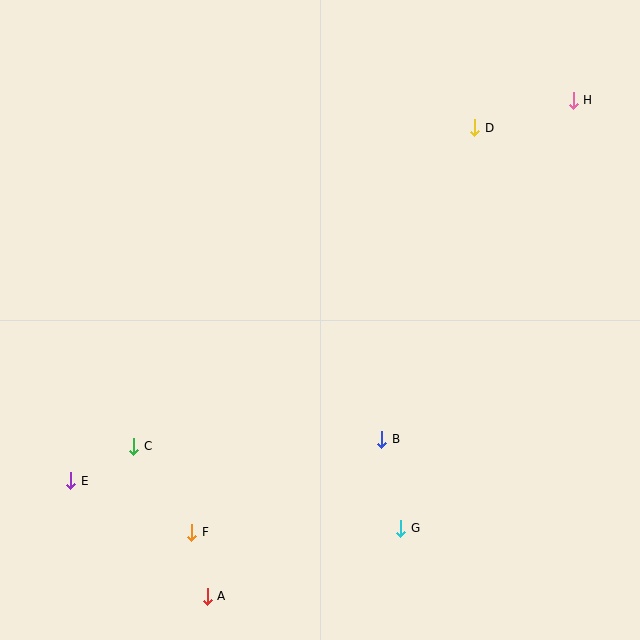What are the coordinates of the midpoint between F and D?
The midpoint between F and D is at (333, 330).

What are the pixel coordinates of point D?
Point D is at (475, 128).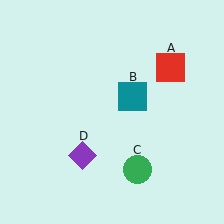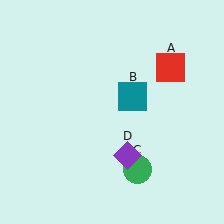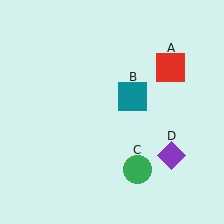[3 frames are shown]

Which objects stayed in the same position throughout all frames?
Red square (object A) and teal square (object B) and green circle (object C) remained stationary.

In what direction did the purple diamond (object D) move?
The purple diamond (object D) moved right.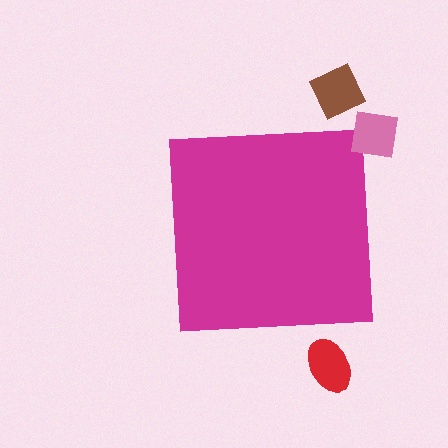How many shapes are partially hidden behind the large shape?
0 shapes are partially hidden.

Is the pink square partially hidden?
No, the pink square is fully visible.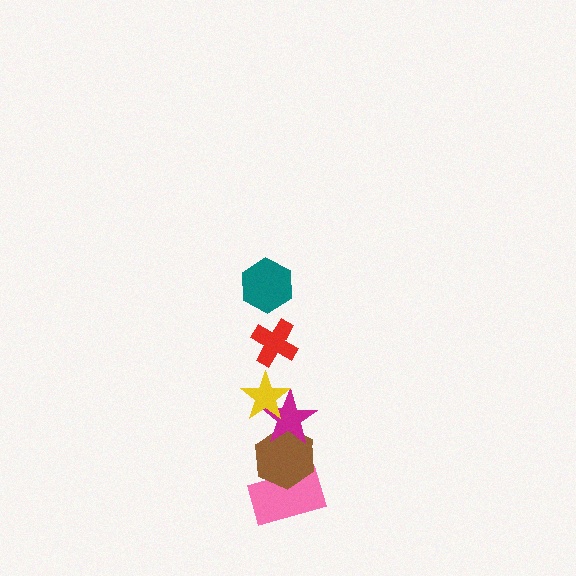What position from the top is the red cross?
The red cross is 2nd from the top.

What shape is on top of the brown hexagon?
The magenta star is on top of the brown hexagon.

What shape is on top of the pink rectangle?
The brown hexagon is on top of the pink rectangle.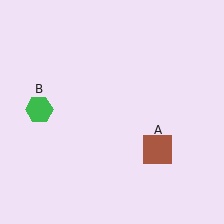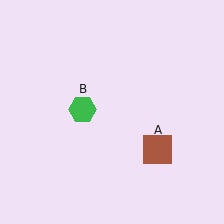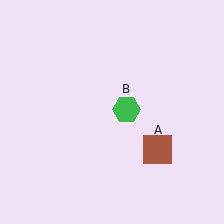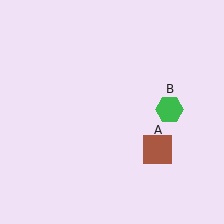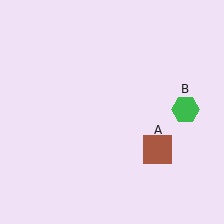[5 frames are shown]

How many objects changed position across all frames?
1 object changed position: green hexagon (object B).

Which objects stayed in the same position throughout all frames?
Brown square (object A) remained stationary.